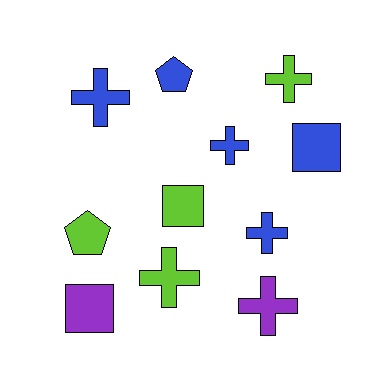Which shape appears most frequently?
Cross, with 6 objects.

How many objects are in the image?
There are 11 objects.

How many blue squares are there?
There is 1 blue square.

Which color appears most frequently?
Blue, with 5 objects.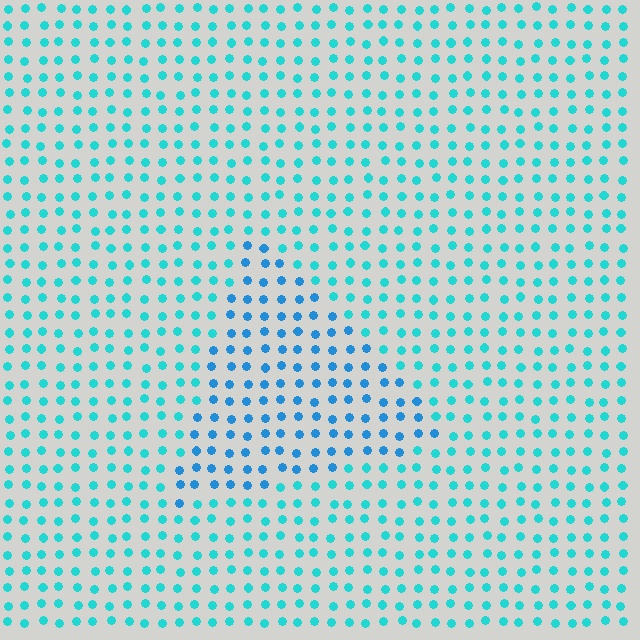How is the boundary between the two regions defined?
The boundary is defined purely by a slight shift in hue (about 26 degrees). Spacing, size, and orientation are identical on both sides.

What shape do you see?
I see a triangle.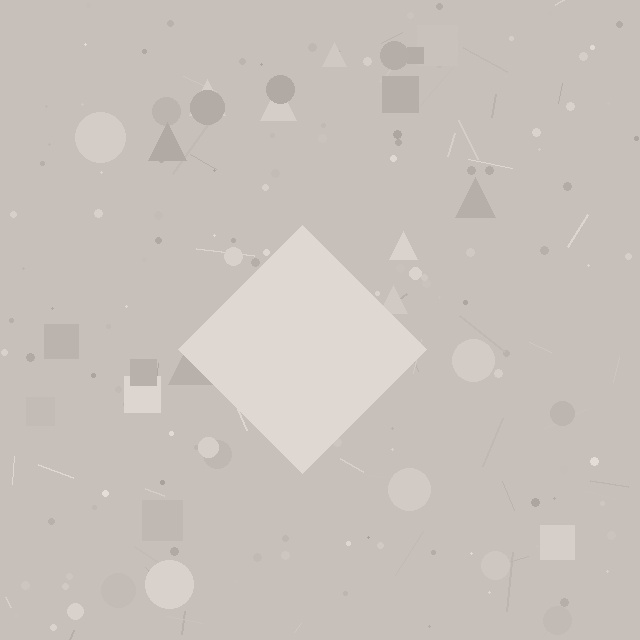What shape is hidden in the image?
A diamond is hidden in the image.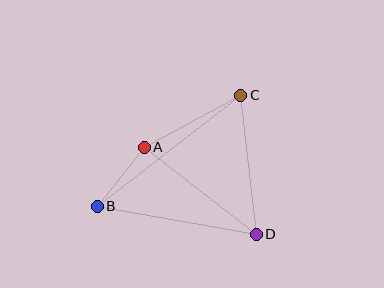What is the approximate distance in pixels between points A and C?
The distance between A and C is approximately 109 pixels.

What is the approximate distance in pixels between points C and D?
The distance between C and D is approximately 139 pixels.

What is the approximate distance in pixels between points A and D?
The distance between A and D is approximately 142 pixels.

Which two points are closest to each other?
Points A and B are closest to each other.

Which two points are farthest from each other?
Points B and C are farthest from each other.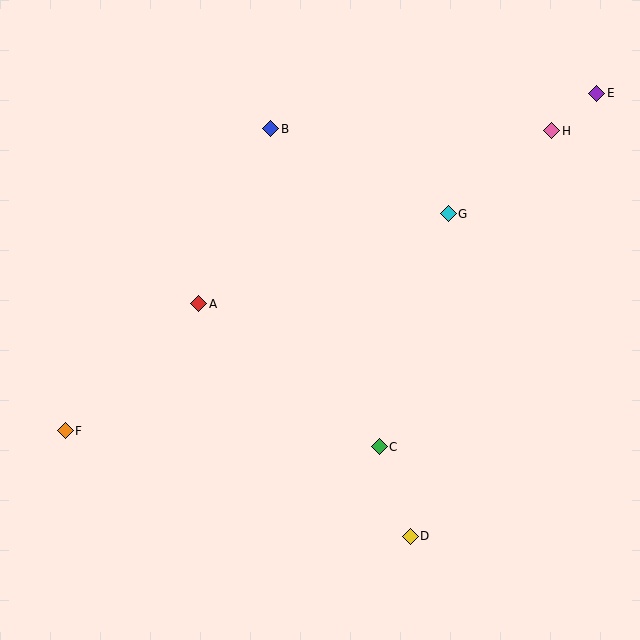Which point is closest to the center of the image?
Point A at (199, 304) is closest to the center.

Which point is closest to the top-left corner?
Point B is closest to the top-left corner.